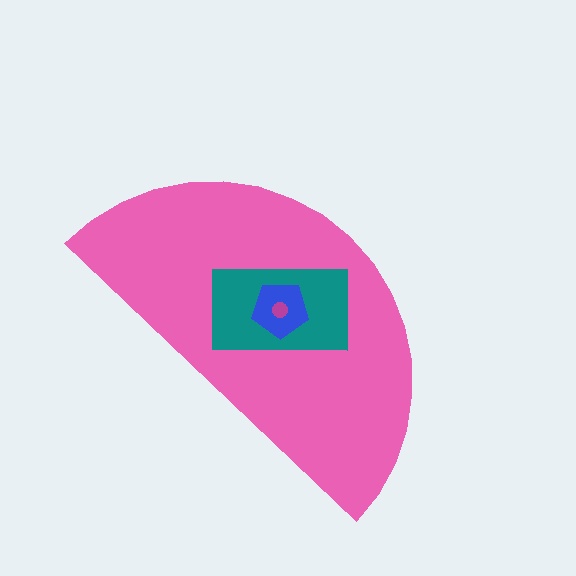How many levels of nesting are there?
4.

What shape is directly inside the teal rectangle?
The blue pentagon.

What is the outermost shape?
The pink semicircle.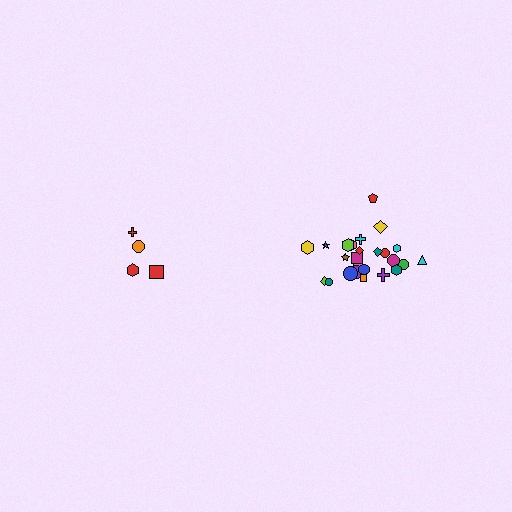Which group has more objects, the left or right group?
The right group.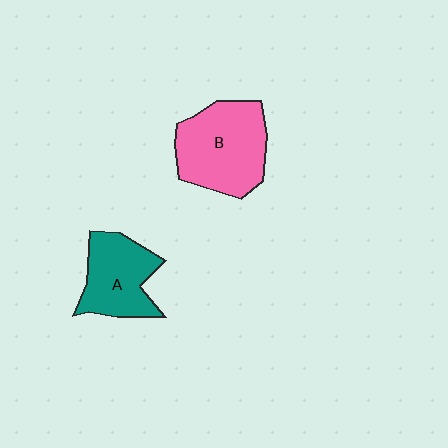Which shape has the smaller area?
Shape A (teal).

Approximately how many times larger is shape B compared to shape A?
Approximately 1.4 times.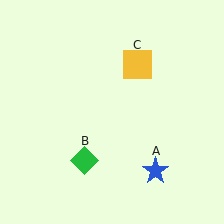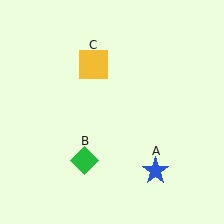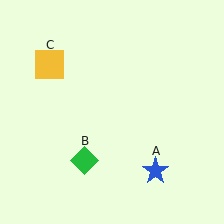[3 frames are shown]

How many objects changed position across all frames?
1 object changed position: yellow square (object C).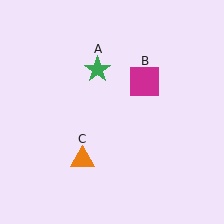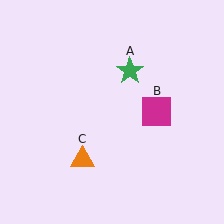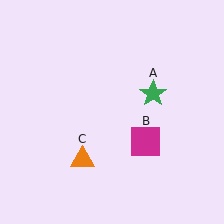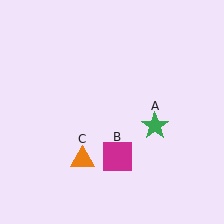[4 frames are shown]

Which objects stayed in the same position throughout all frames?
Orange triangle (object C) remained stationary.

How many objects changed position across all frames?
2 objects changed position: green star (object A), magenta square (object B).